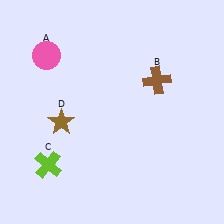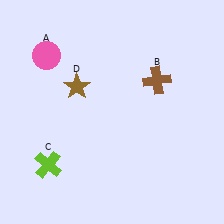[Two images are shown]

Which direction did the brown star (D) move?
The brown star (D) moved up.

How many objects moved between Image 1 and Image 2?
1 object moved between the two images.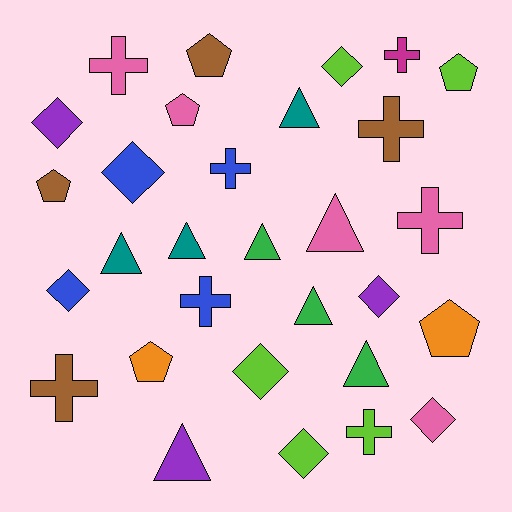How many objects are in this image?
There are 30 objects.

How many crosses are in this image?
There are 8 crosses.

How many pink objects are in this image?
There are 5 pink objects.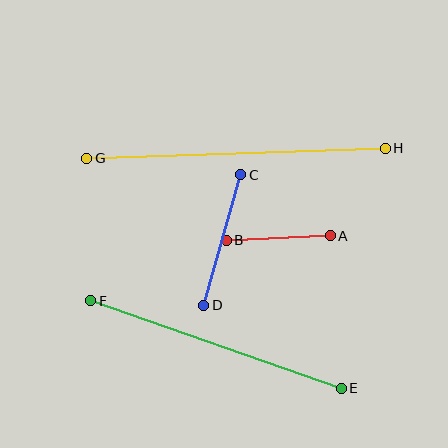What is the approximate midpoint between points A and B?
The midpoint is at approximately (278, 238) pixels.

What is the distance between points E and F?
The distance is approximately 265 pixels.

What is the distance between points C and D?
The distance is approximately 135 pixels.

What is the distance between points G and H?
The distance is approximately 299 pixels.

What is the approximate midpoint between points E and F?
The midpoint is at approximately (216, 344) pixels.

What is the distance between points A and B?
The distance is approximately 104 pixels.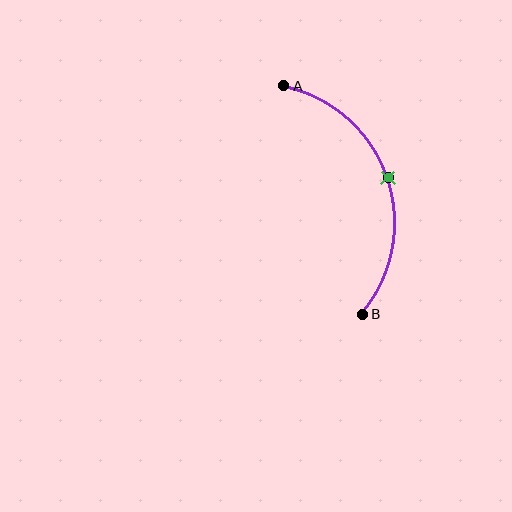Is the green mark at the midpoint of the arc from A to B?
Yes. The green mark lies on the arc at equal arc-length from both A and B — it is the arc midpoint.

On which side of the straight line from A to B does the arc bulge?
The arc bulges to the right of the straight line connecting A and B.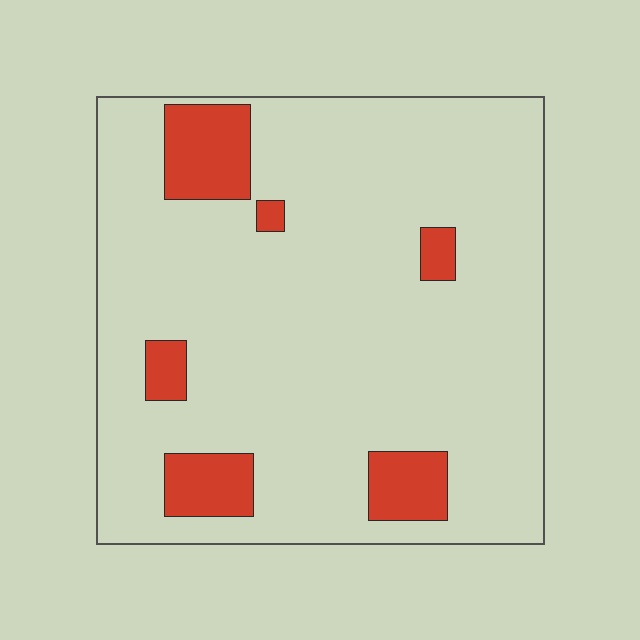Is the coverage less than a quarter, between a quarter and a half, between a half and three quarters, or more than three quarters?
Less than a quarter.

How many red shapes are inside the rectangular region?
6.